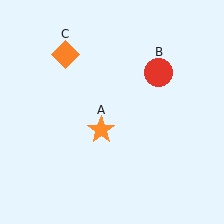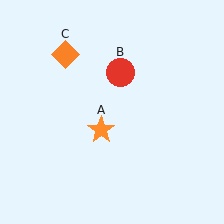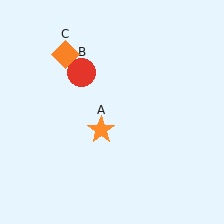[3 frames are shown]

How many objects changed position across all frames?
1 object changed position: red circle (object B).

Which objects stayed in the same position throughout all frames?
Orange star (object A) and orange diamond (object C) remained stationary.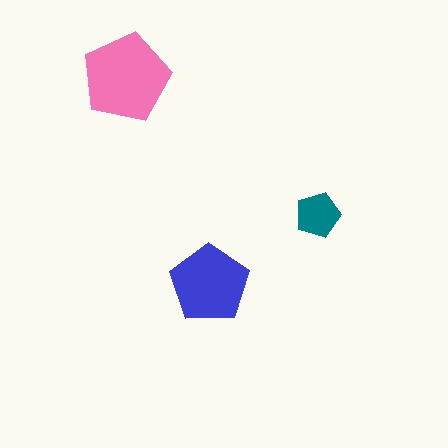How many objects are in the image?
There are 3 objects in the image.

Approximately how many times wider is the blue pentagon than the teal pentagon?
About 1.5 times wider.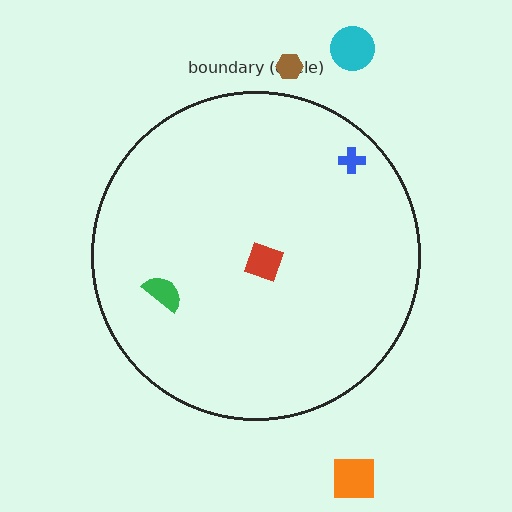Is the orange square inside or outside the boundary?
Outside.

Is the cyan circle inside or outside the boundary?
Outside.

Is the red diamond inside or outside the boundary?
Inside.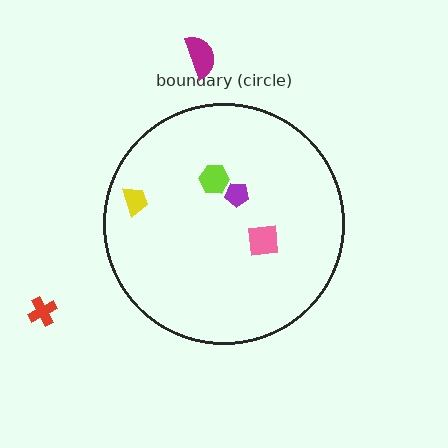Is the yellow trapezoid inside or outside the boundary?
Inside.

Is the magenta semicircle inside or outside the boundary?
Outside.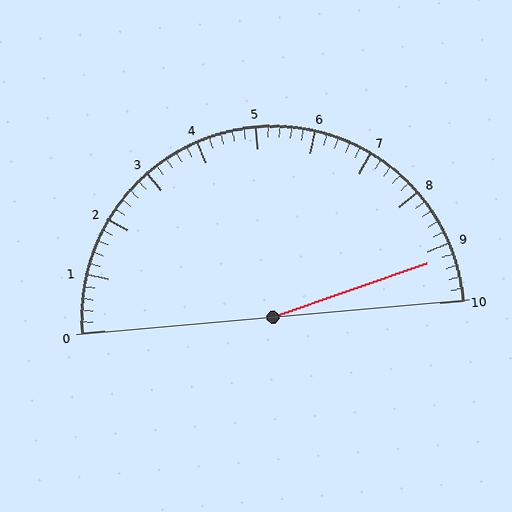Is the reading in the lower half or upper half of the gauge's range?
The reading is in the upper half of the range (0 to 10).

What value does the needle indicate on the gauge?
The needle indicates approximately 9.2.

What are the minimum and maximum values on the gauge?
The gauge ranges from 0 to 10.